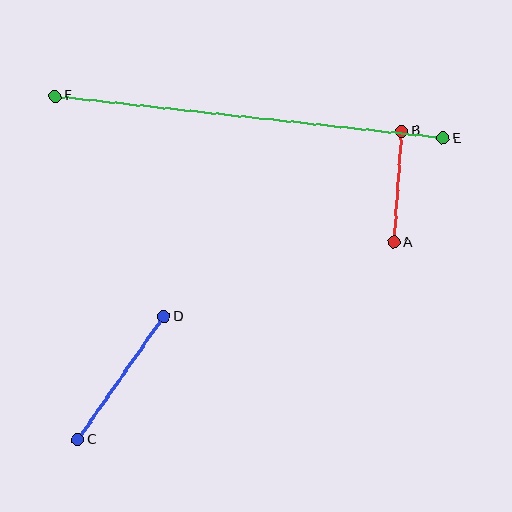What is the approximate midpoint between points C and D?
The midpoint is at approximately (121, 378) pixels.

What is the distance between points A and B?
The distance is approximately 111 pixels.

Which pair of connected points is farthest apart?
Points E and F are farthest apart.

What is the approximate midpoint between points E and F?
The midpoint is at approximately (249, 117) pixels.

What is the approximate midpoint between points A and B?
The midpoint is at approximately (398, 187) pixels.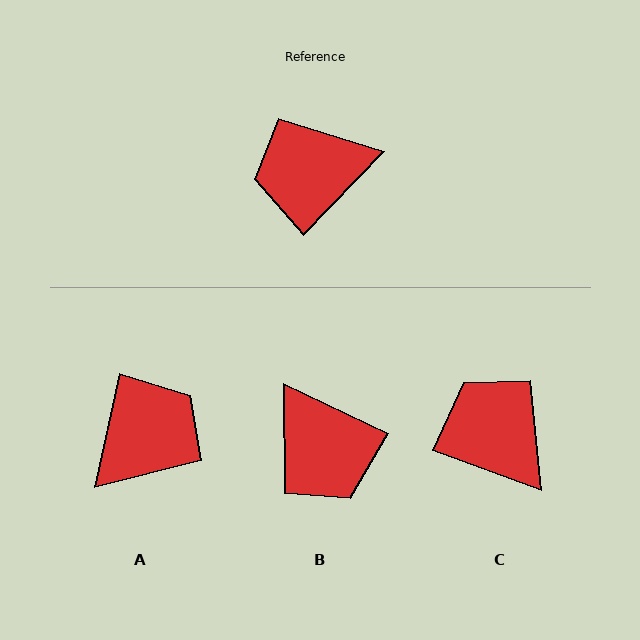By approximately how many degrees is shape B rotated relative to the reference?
Approximately 108 degrees counter-clockwise.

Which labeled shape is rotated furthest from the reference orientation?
A, about 149 degrees away.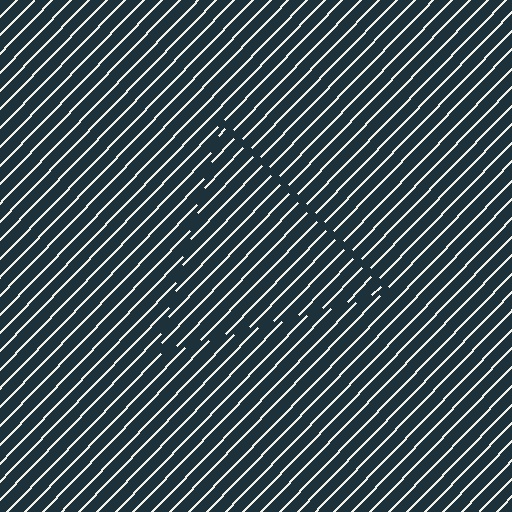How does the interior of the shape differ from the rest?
The interior of the shape contains the same grating, shifted by half a period — the contour is defined by the phase discontinuity where line-ends from the inner and outer gratings abut.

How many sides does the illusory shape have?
3 sides — the line-ends trace a triangle.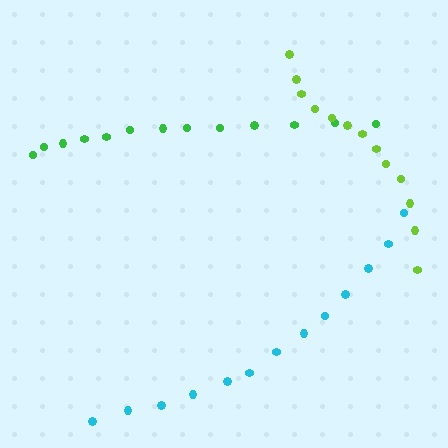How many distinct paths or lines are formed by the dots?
There are 3 distinct paths.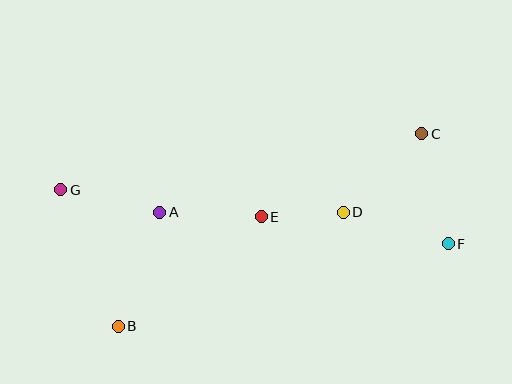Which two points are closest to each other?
Points D and E are closest to each other.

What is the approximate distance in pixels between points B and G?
The distance between B and G is approximately 148 pixels.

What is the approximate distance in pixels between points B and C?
The distance between B and C is approximately 359 pixels.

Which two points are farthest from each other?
Points F and G are farthest from each other.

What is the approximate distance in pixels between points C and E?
The distance between C and E is approximately 181 pixels.